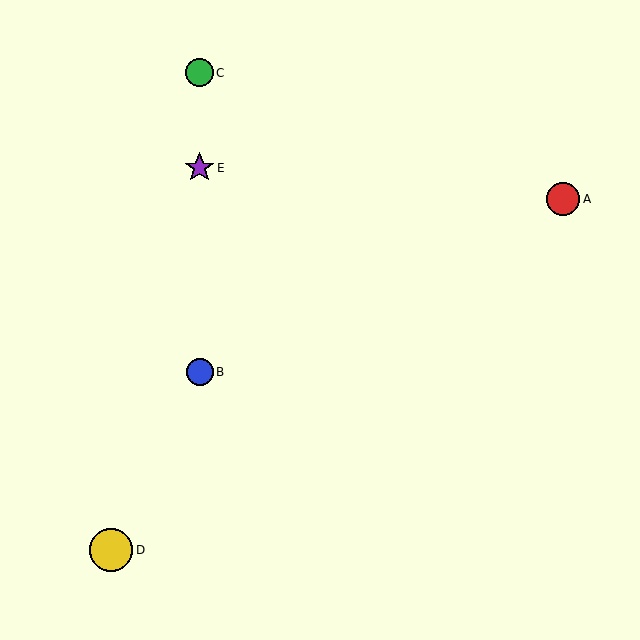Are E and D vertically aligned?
No, E is at x≈200 and D is at x≈111.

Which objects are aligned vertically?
Objects B, C, E are aligned vertically.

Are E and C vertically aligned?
Yes, both are at x≈200.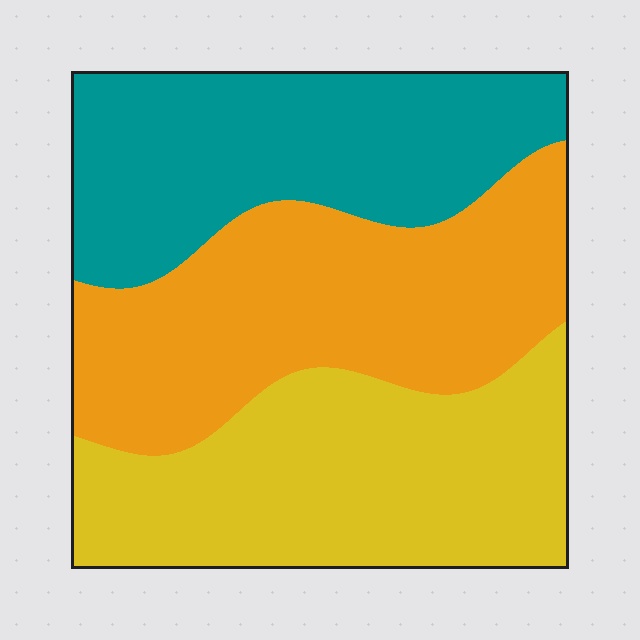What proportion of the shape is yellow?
Yellow takes up between a quarter and a half of the shape.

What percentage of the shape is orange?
Orange covers about 35% of the shape.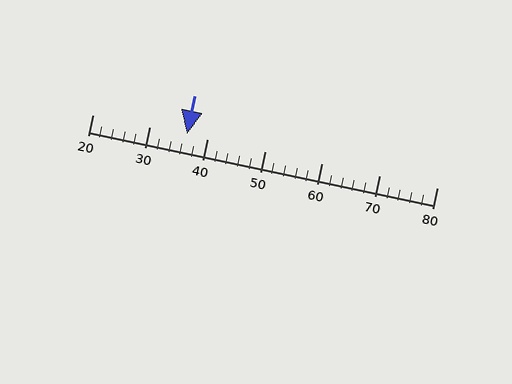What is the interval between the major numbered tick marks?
The major tick marks are spaced 10 units apart.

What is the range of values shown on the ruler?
The ruler shows values from 20 to 80.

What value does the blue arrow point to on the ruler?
The blue arrow points to approximately 36.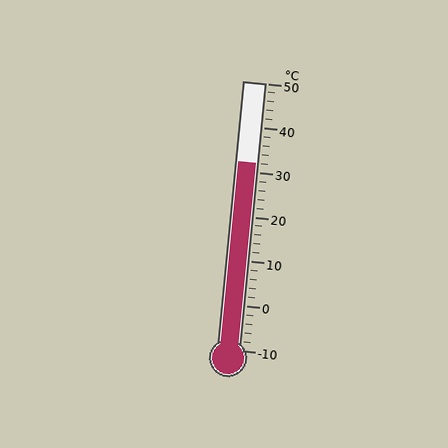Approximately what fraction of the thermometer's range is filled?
The thermometer is filled to approximately 70% of its range.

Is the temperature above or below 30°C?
The temperature is above 30°C.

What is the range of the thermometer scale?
The thermometer scale ranges from -10°C to 50°C.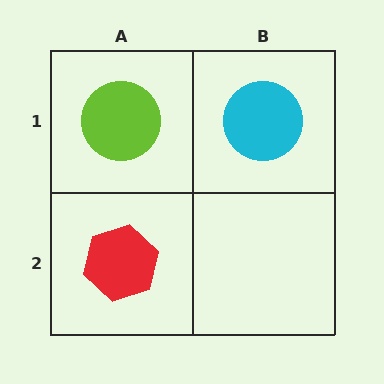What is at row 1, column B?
A cyan circle.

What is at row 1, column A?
A lime circle.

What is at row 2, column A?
A red hexagon.